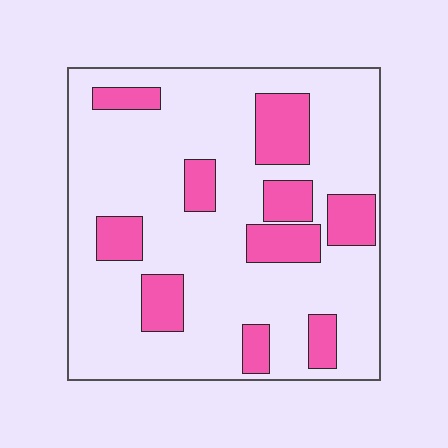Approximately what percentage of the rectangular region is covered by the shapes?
Approximately 25%.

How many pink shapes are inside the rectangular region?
10.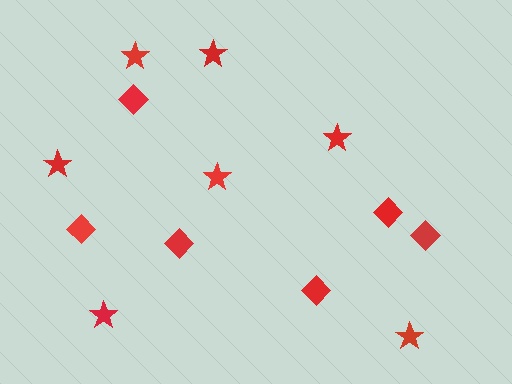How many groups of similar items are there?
There are 2 groups: one group of diamonds (6) and one group of stars (7).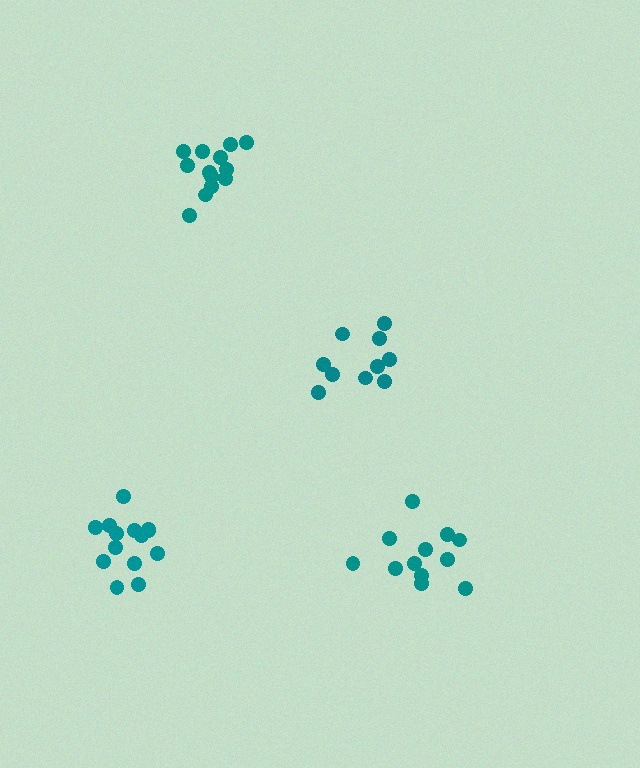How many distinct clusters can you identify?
There are 4 distinct clusters.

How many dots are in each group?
Group 1: 12 dots, Group 2: 14 dots, Group 3: 10 dots, Group 4: 13 dots (49 total).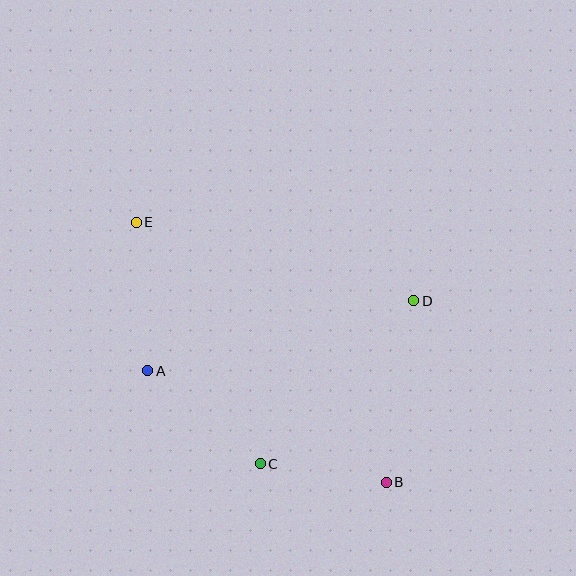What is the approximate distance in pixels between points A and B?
The distance between A and B is approximately 263 pixels.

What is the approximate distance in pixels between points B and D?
The distance between B and D is approximately 184 pixels.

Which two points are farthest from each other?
Points B and E are farthest from each other.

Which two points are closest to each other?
Points B and C are closest to each other.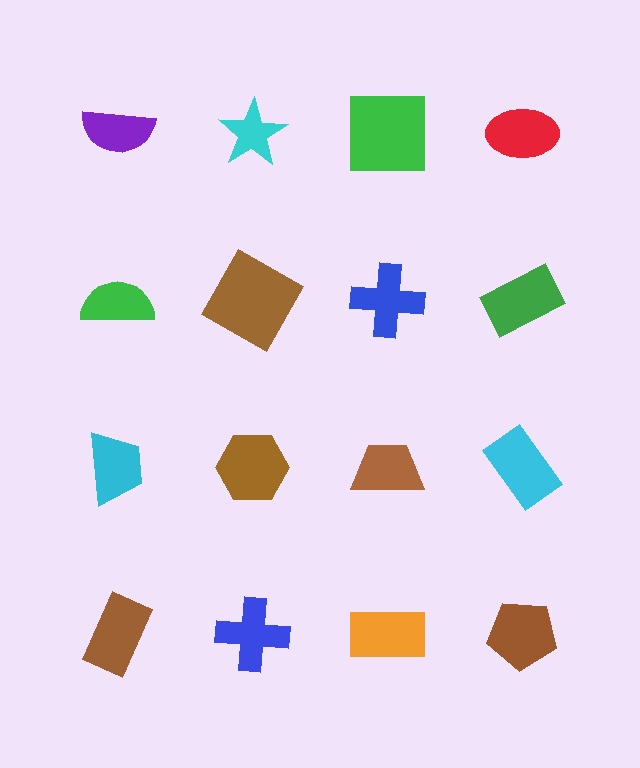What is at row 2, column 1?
A green semicircle.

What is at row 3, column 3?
A brown trapezoid.